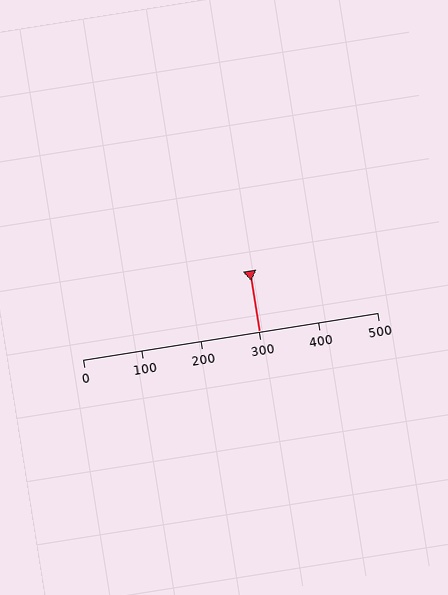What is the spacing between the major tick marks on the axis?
The major ticks are spaced 100 apart.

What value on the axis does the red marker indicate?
The marker indicates approximately 300.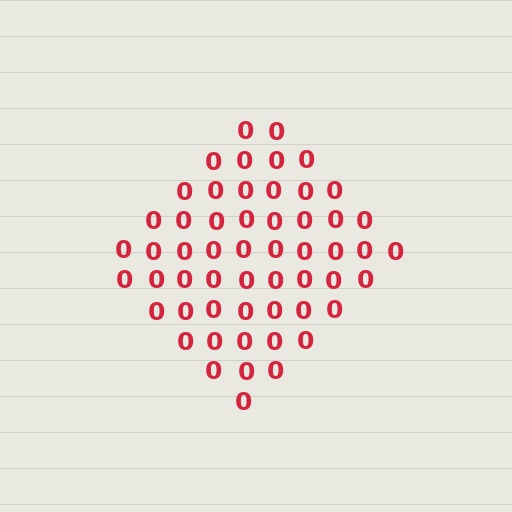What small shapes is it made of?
It is made of small digit 0's.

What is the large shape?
The large shape is a diamond.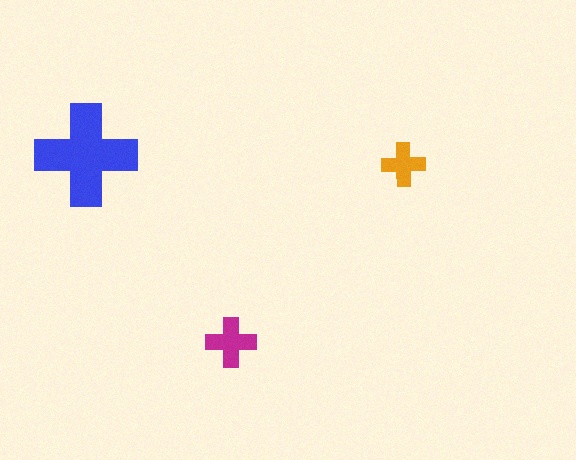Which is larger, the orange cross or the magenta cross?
The magenta one.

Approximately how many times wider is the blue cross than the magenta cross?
About 2 times wider.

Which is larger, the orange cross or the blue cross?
The blue one.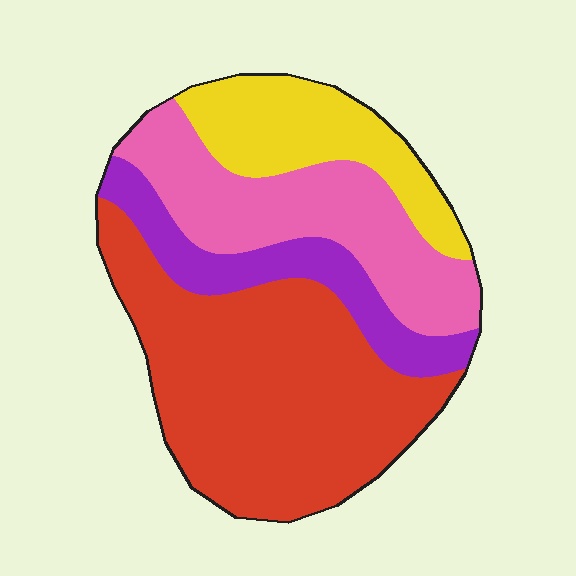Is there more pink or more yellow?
Pink.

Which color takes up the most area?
Red, at roughly 45%.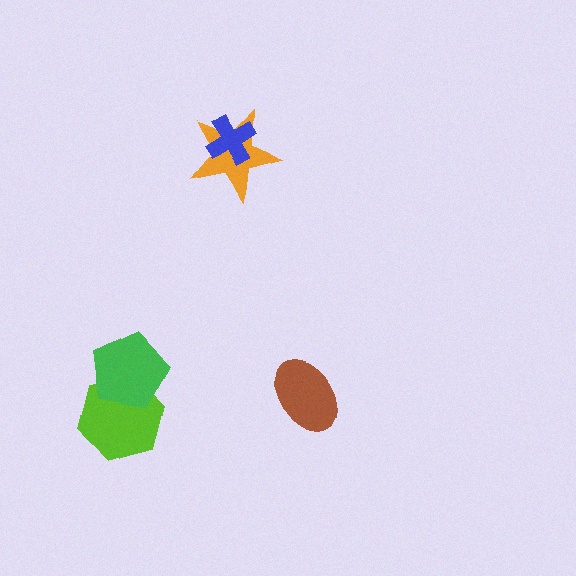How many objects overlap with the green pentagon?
1 object overlaps with the green pentagon.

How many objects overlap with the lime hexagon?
1 object overlaps with the lime hexagon.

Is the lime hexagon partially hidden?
Yes, it is partially covered by another shape.